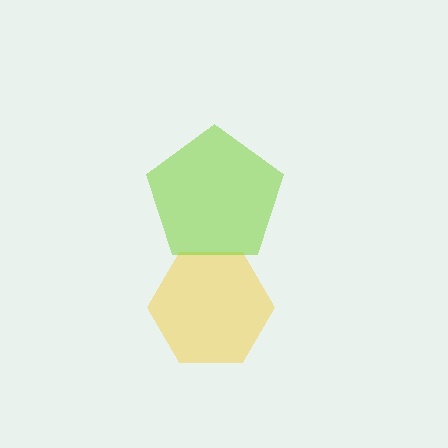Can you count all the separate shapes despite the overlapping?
Yes, there are 2 separate shapes.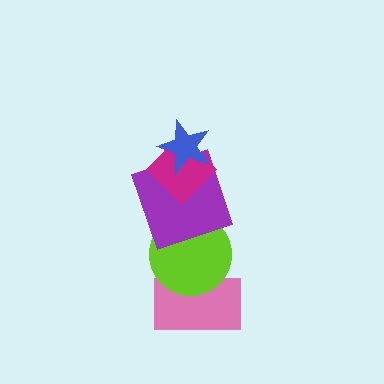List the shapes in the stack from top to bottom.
From top to bottom: the blue star, the magenta diamond, the purple square, the lime circle, the pink rectangle.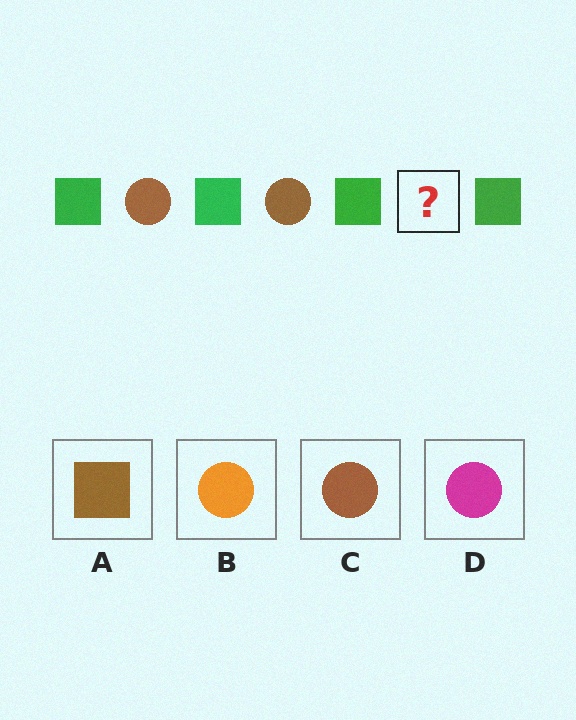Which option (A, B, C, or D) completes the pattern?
C.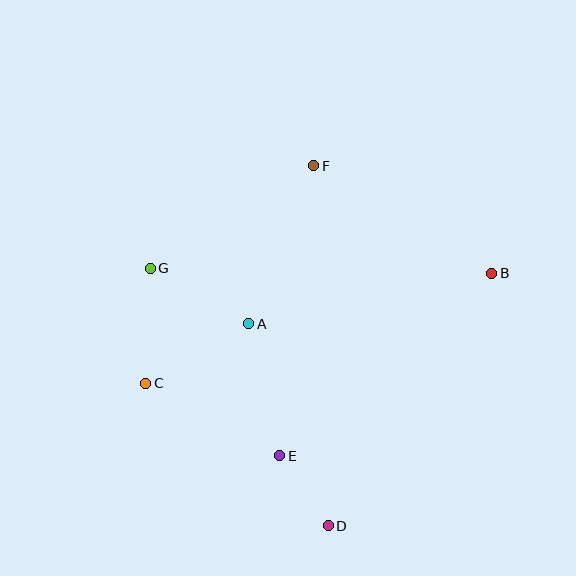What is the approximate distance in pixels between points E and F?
The distance between E and F is approximately 292 pixels.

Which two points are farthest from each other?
Points B and C are farthest from each other.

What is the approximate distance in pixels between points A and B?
The distance between A and B is approximately 248 pixels.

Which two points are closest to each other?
Points D and E are closest to each other.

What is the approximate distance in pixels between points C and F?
The distance between C and F is approximately 275 pixels.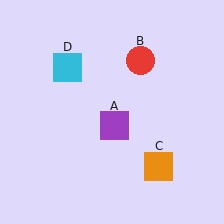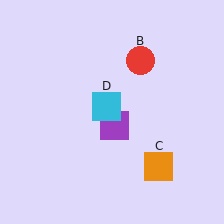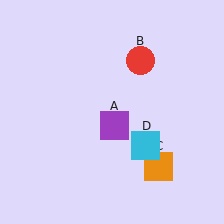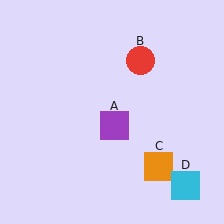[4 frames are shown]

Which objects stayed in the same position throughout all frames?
Purple square (object A) and red circle (object B) and orange square (object C) remained stationary.